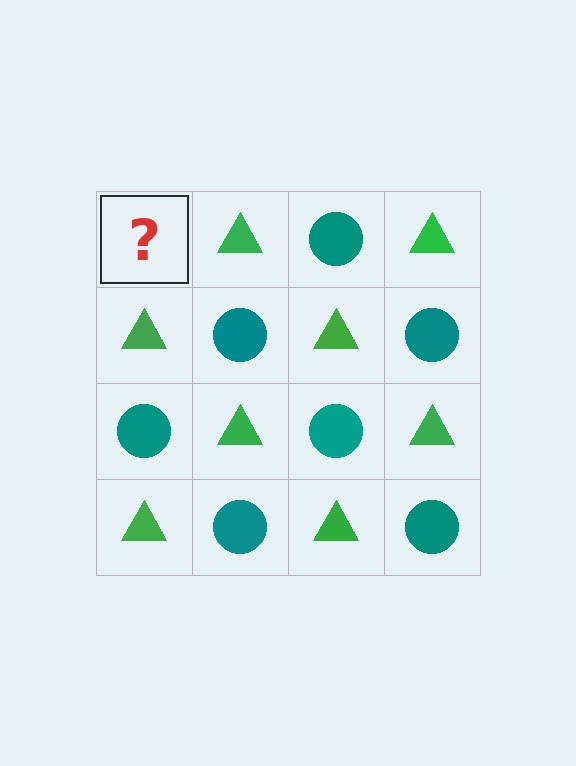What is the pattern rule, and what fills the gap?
The rule is that it alternates teal circle and green triangle in a checkerboard pattern. The gap should be filled with a teal circle.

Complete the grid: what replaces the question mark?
The question mark should be replaced with a teal circle.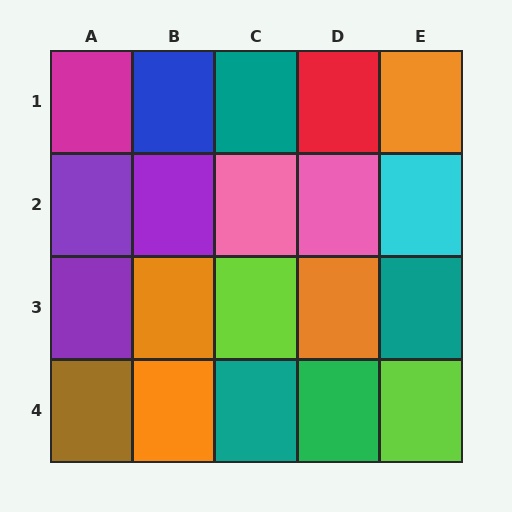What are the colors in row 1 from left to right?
Magenta, blue, teal, red, orange.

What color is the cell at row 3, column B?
Orange.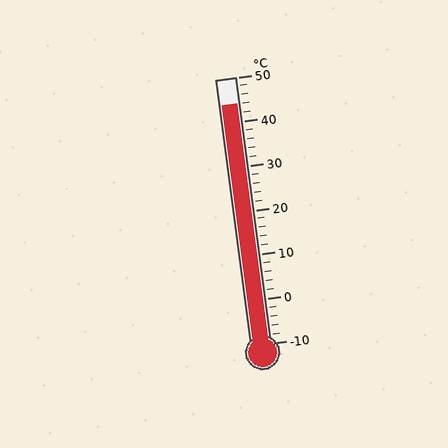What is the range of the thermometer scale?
The thermometer scale ranges from -10°C to 50°C.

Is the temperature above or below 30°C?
The temperature is above 30°C.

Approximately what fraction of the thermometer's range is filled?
The thermometer is filled to approximately 90% of its range.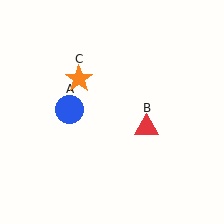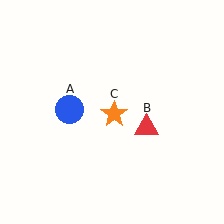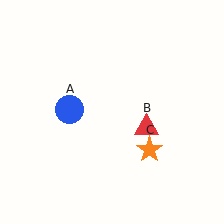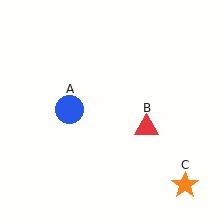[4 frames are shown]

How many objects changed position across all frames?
1 object changed position: orange star (object C).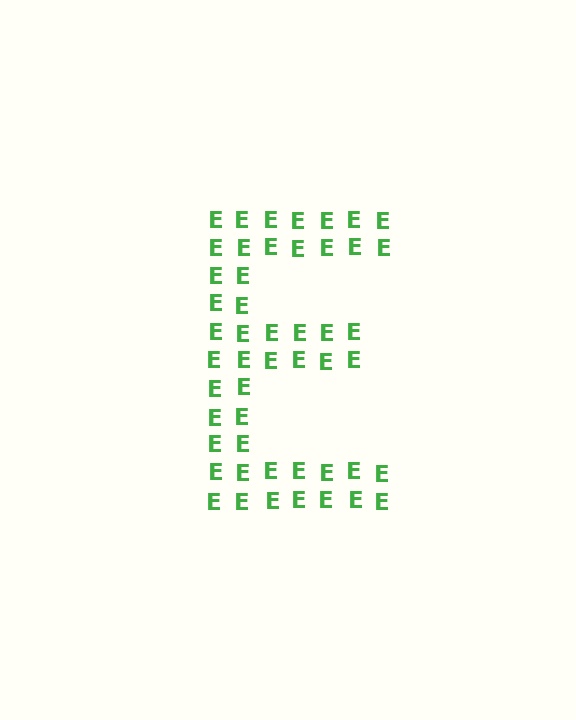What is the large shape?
The large shape is the letter E.